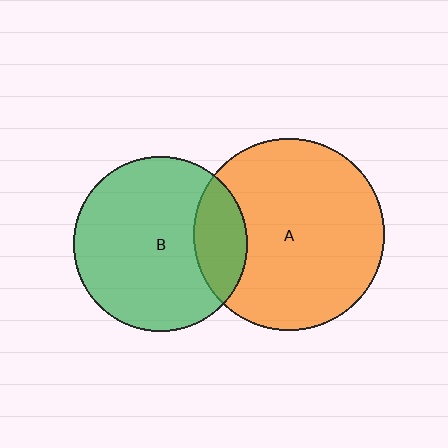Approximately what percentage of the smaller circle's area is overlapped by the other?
Approximately 20%.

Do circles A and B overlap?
Yes.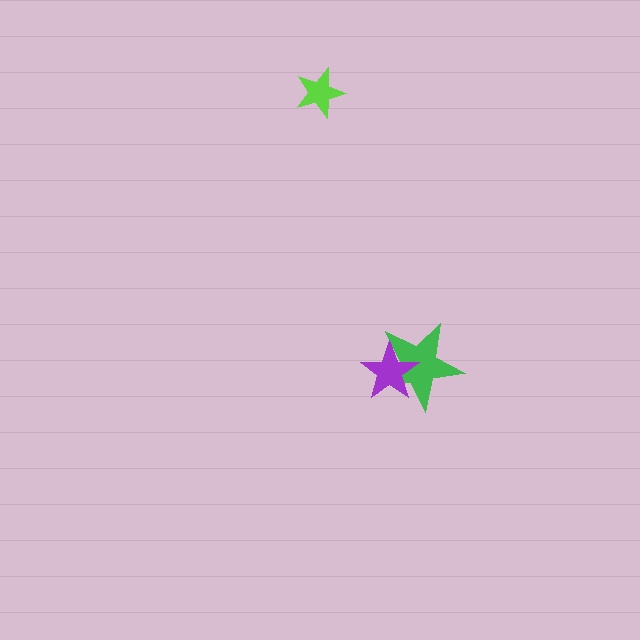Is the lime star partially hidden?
No, no other shape covers it.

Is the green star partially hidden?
Yes, it is partially covered by another shape.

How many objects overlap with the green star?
1 object overlaps with the green star.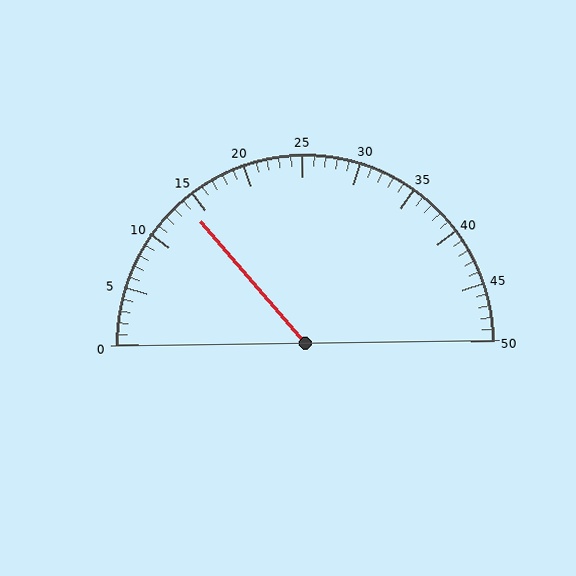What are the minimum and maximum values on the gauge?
The gauge ranges from 0 to 50.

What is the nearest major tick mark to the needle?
The nearest major tick mark is 15.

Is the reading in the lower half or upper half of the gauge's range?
The reading is in the lower half of the range (0 to 50).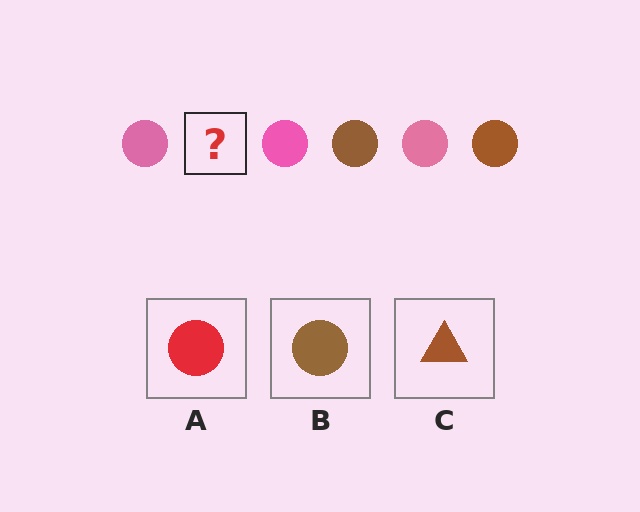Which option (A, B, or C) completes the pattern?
B.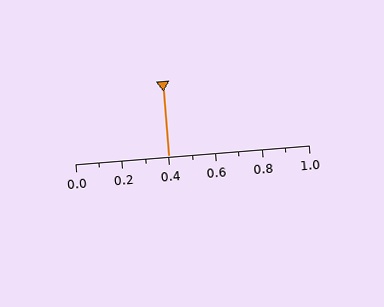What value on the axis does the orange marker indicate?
The marker indicates approximately 0.4.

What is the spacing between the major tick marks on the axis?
The major ticks are spaced 0.2 apart.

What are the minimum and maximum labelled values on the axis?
The axis runs from 0.0 to 1.0.